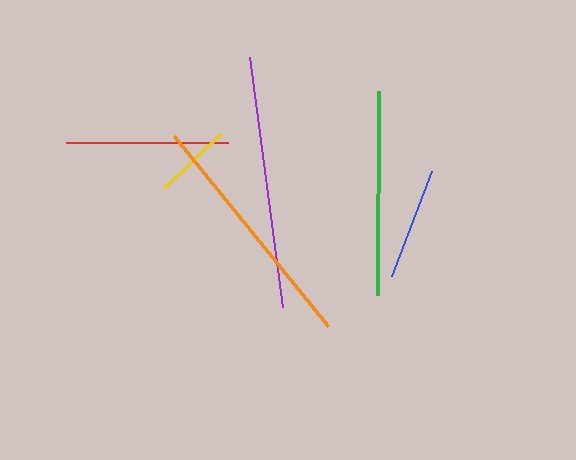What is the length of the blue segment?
The blue segment is approximately 113 pixels long.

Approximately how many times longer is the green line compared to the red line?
The green line is approximately 1.3 times the length of the red line.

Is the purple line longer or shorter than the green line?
The purple line is longer than the green line.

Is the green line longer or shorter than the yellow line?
The green line is longer than the yellow line.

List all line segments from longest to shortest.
From longest to shortest: purple, orange, green, red, blue, yellow.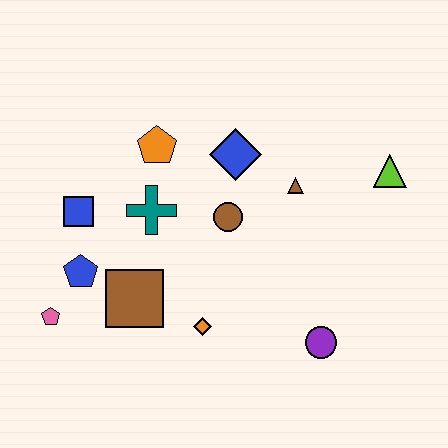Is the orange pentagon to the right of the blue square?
Yes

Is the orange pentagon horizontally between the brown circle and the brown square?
Yes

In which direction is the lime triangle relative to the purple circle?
The lime triangle is above the purple circle.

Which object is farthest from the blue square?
The lime triangle is farthest from the blue square.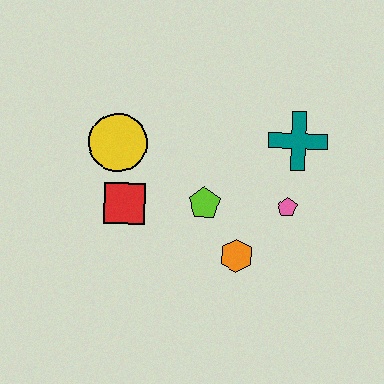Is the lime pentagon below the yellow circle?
Yes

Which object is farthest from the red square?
The teal cross is farthest from the red square.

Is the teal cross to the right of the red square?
Yes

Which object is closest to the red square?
The yellow circle is closest to the red square.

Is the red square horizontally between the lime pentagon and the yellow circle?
Yes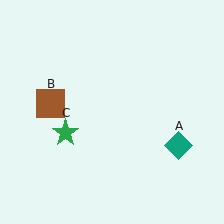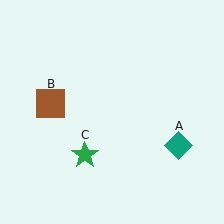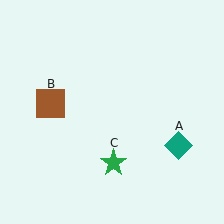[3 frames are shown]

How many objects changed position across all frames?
1 object changed position: green star (object C).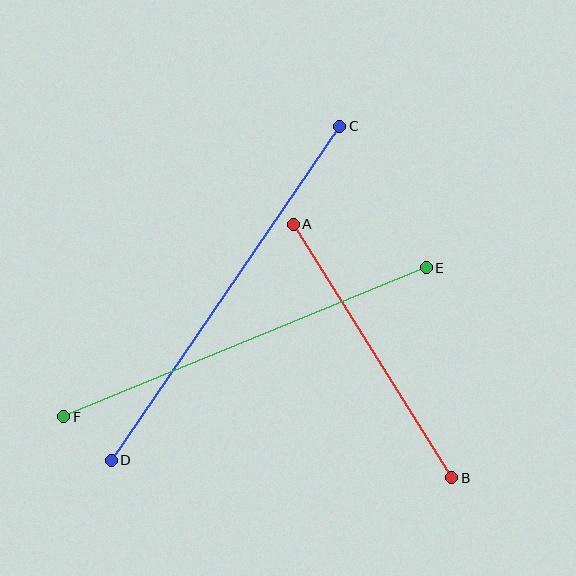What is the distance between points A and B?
The distance is approximately 299 pixels.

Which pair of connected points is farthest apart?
Points C and D are farthest apart.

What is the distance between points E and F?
The distance is approximately 392 pixels.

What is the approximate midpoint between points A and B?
The midpoint is at approximately (372, 351) pixels.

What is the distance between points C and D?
The distance is approximately 404 pixels.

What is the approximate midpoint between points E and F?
The midpoint is at approximately (245, 342) pixels.